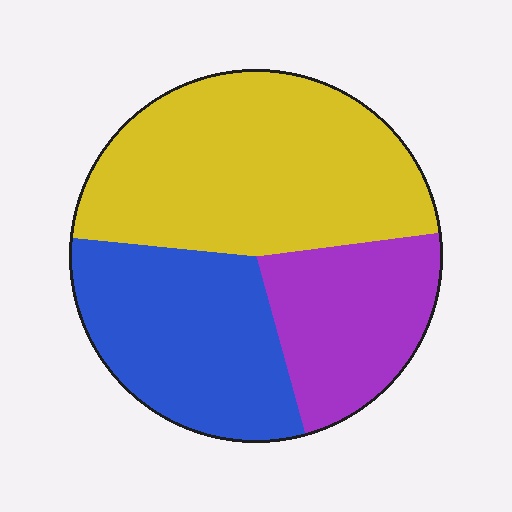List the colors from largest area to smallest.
From largest to smallest: yellow, blue, purple.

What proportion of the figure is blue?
Blue takes up about one third (1/3) of the figure.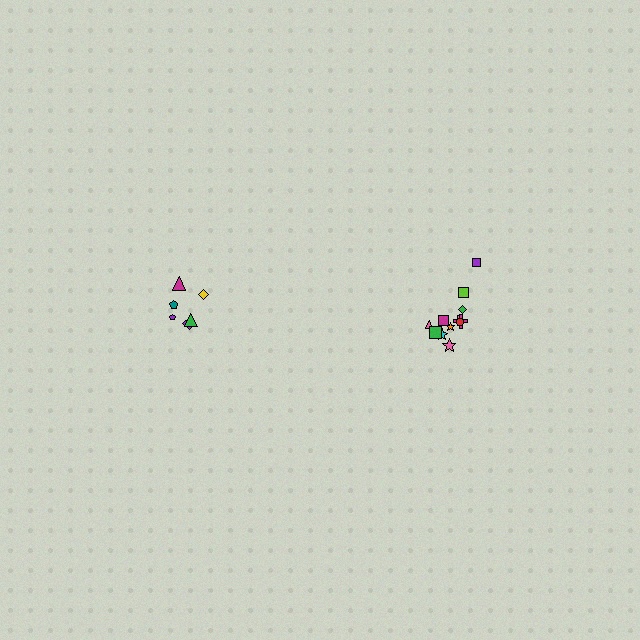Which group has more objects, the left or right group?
The right group.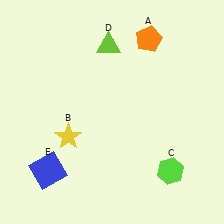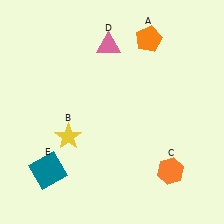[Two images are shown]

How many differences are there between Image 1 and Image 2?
There are 3 differences between the two images.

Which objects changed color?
C changed from lime to orange. D changed from lime to pink. E changed from blue to teal.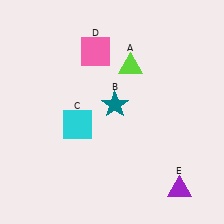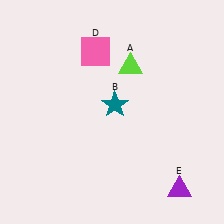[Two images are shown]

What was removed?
The cyan square (C) was removed in Image 2.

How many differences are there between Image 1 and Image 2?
There is 1 difference between the two images.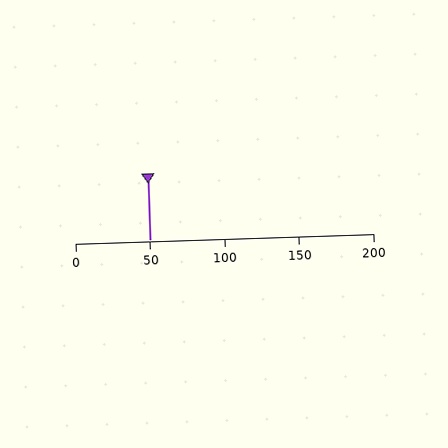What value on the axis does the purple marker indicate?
The marker indicates approximately 50.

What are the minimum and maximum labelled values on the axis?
The axis runs from 0 to 200.